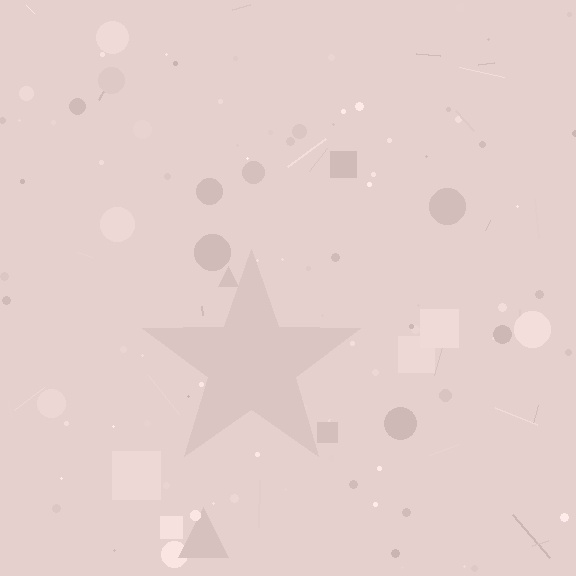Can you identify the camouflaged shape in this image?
The camouflaged shape is a star.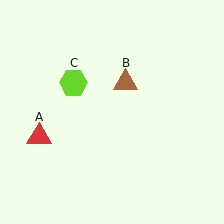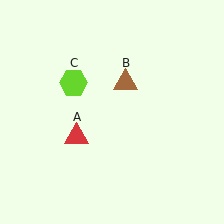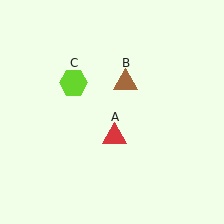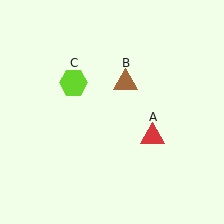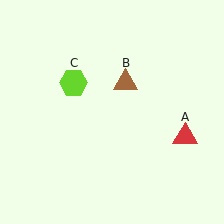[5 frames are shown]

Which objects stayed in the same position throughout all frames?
Brown triangle (object B) and lime hexagon (object C) remained stationary.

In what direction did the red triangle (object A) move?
The red triangle (object A) moved right.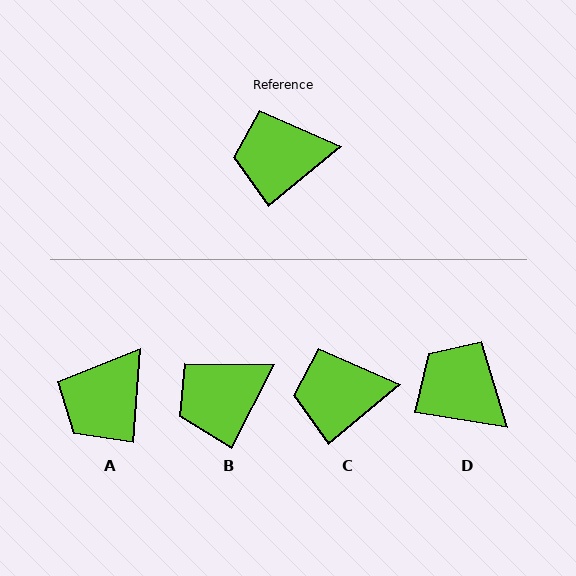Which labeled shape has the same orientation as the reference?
C.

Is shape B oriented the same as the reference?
No, it is off by about 23 degrees.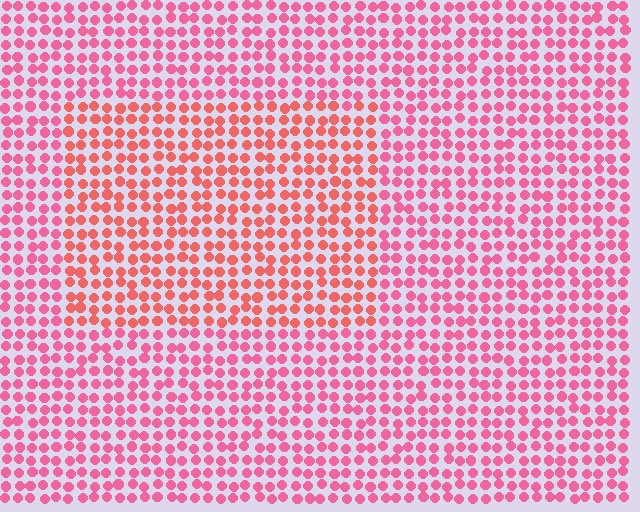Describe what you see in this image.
The image is filled with small pink elements in a uniform arrangement. A rectangle-shaped region is visible where the elements are tinted to a slightly different hue, forming a subtle color boundary.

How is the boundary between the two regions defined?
The boundary is defined purely by a slight shift in hue (about 25 degrees). Spacing, size, and orientation are identical on both sides.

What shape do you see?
I see a rectangle.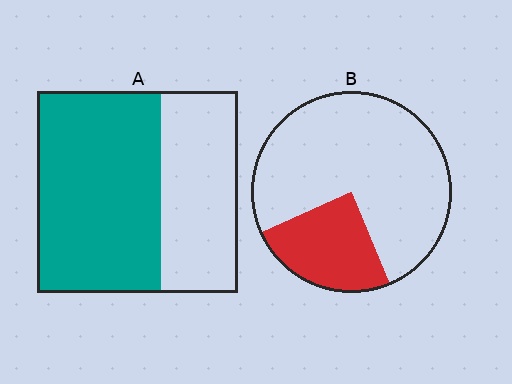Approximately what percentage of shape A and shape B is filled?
A is approximately 60% and B is approximately 25%.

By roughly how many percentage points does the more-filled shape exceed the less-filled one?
By roughly 35 percentage points (A over B).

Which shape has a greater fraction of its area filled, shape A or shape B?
Shape A.